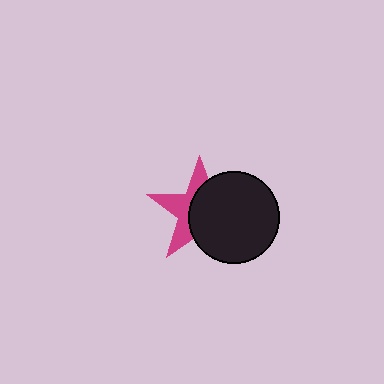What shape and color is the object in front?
The object in front is a black circle.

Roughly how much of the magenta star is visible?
A small part of it is visible (roughly 41%).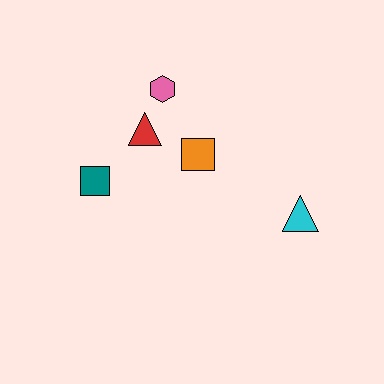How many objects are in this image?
There are 5 objects.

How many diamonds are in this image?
There are no diamonds.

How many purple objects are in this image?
There are no purple objects.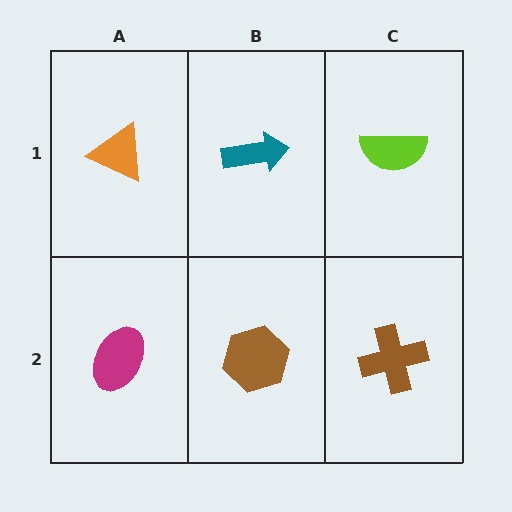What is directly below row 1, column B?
A brown hexagon.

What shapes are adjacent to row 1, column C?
A brown cross (row 2, column C), a teal arrow (row 1, column B).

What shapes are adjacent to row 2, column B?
A teal arrow (row 1, column B), a magenta ellipse (row 2, column A), a brown cross (row 2, column C).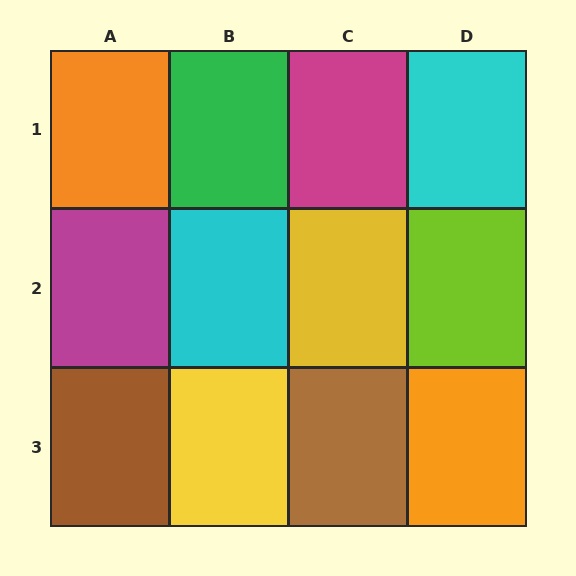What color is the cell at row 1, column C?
Magenta.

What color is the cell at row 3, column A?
Brown.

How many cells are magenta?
2 cells are magenta.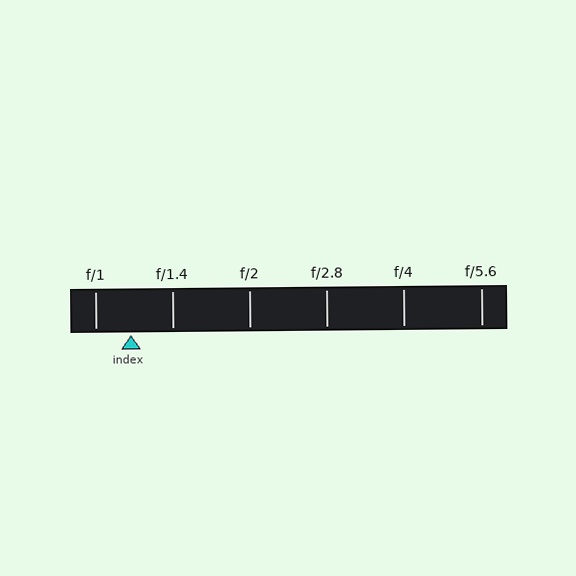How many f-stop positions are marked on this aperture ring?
There are 6 f-stop positions marked.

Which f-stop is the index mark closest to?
The index mark is closest to f/1.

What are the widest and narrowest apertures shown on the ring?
The widest aperture shown is f/1 and the narrowest is f/5.6.